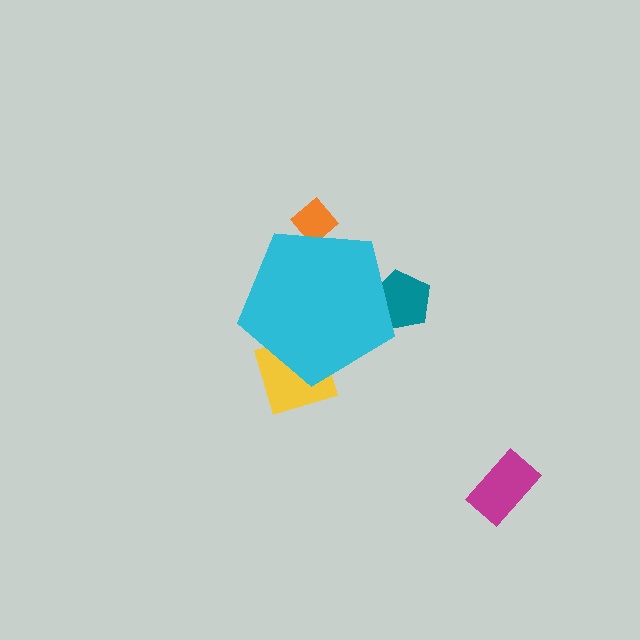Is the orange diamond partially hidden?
Yes, the orange diamond is partially hidden behind the cyan pentagon.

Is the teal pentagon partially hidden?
Yes, the teal pentagon is partially hidden behind the cyan pentagon.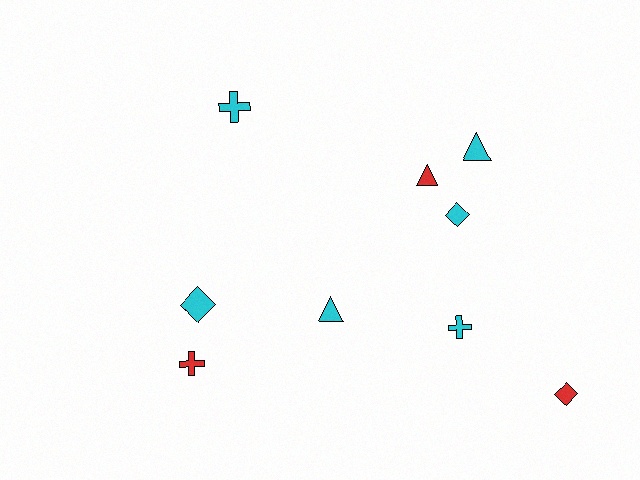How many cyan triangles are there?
There are 2 cyan triangles.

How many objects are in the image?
There are 9 objects.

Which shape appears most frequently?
Cross, with 3 objects.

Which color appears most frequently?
Cyan, with 6 objects.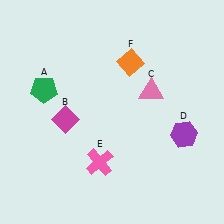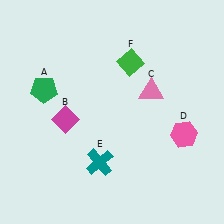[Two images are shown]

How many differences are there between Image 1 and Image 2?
There are 3 differences between the two images.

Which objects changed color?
D changed from purple to pink. E changed from pink to teal. F changed from orange to green.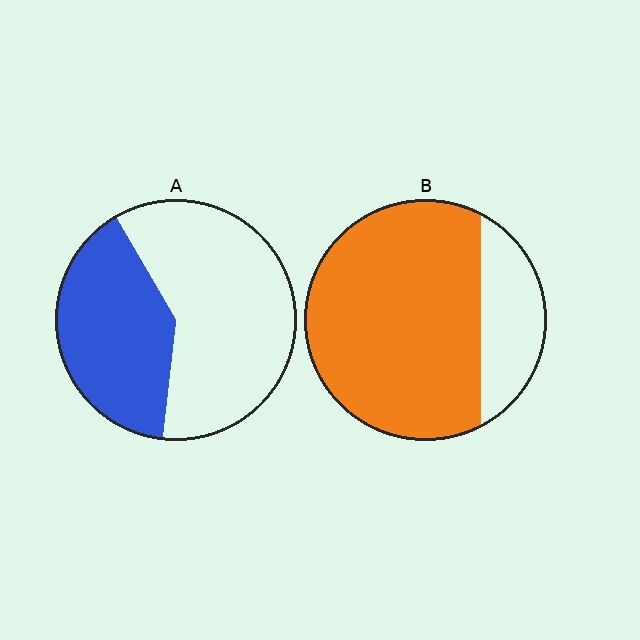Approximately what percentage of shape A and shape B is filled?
A is approximately 40% and B is approximately 80%.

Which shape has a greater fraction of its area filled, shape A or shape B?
Shape B.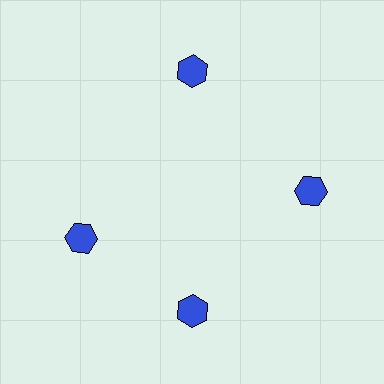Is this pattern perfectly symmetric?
No. The 4 blue hexagons are arranged in a ring, but one element near the 9 o'clock position is rotated out of alignment along the ring, breaking the 4-fold rotational symmetry.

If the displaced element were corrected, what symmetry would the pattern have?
It would have 4-fold rotational symmetry — the pattern would map onto itself every 90 degrees.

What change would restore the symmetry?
The symmetry would be restored by rotating it back into even spacing with its neighbors so that all 4 hexagons sit at equal angles and equal distance from the center.